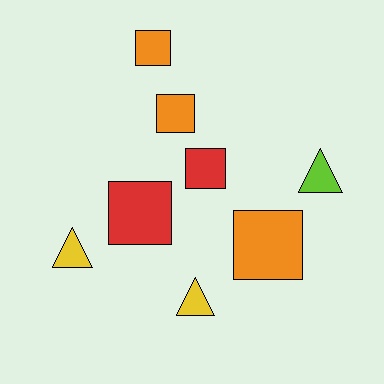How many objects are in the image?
There are 8 objects.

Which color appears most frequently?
Orange, with 3 objects.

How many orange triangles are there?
There are no orange triangles.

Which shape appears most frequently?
Square, with 5 objects.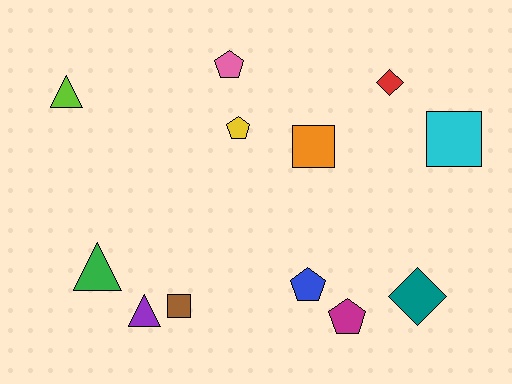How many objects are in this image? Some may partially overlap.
There are 12 objects.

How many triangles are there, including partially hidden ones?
There are 3 triangles.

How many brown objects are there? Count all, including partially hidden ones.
There is 1 brown object.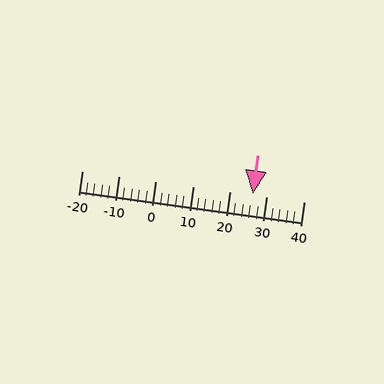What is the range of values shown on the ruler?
The ruler shows values from -20 to 40.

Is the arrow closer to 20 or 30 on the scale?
The arrow is closer to 30.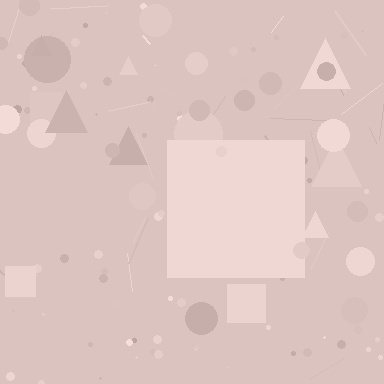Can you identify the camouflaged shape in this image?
The camouflaged shape is a square.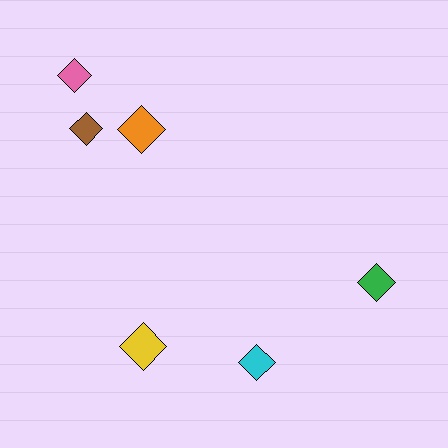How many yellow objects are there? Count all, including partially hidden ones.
There is 1 yellow object.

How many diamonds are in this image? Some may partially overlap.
There are 6 diamonds.